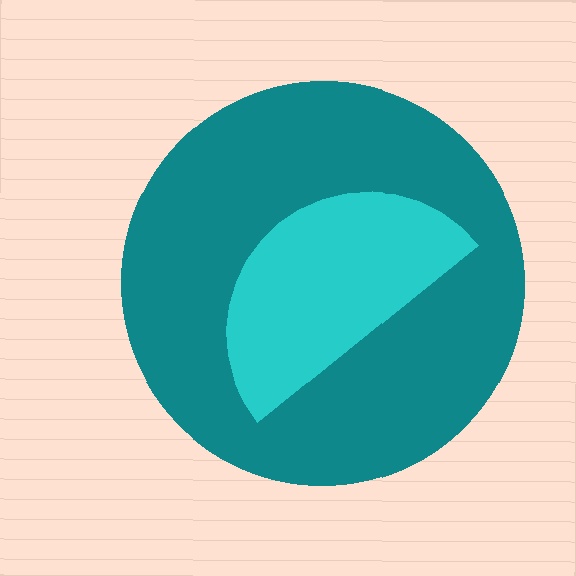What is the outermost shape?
The teal circle.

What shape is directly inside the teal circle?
The cyan semicircle.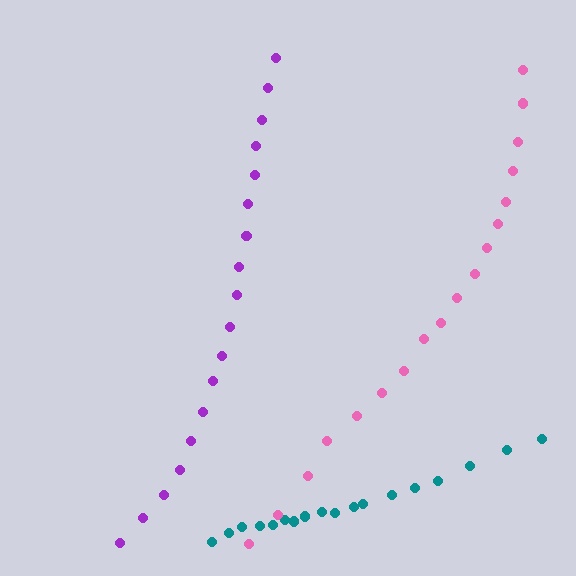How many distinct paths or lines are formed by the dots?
There are 3 distinct paths.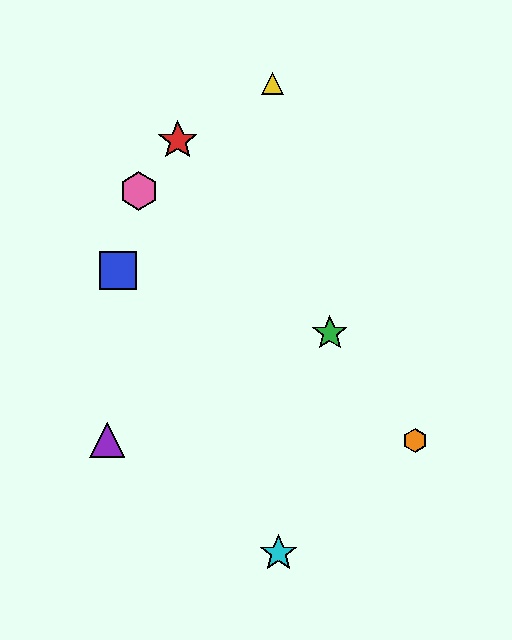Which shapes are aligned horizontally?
The purple triangle, the orange hexagon are aligned horizontally.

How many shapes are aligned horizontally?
2 shapes (the purple triangle, the orange hexagon) are aligned horizontally.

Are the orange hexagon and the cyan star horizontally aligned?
No, the orange hexagon is at y≈440 and the cyan star is at y≈553.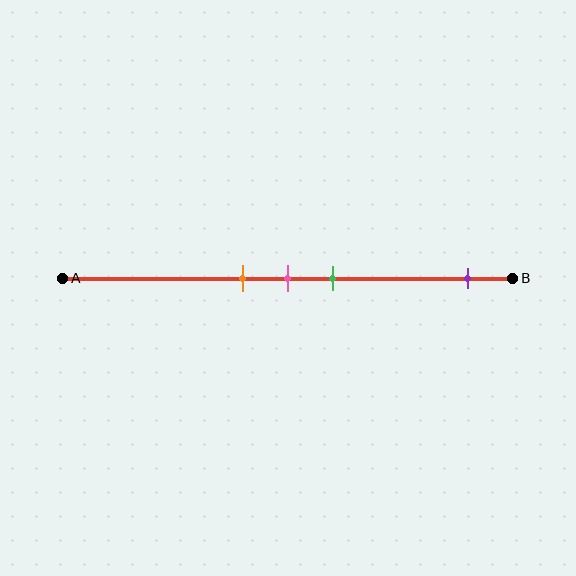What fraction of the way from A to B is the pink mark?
The pink mark is approximately 50% (0.5) of the way from A to B.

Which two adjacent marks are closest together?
The orange and pink marks are the closest adjacent pair.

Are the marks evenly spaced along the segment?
No, the marks are not evenly spaced.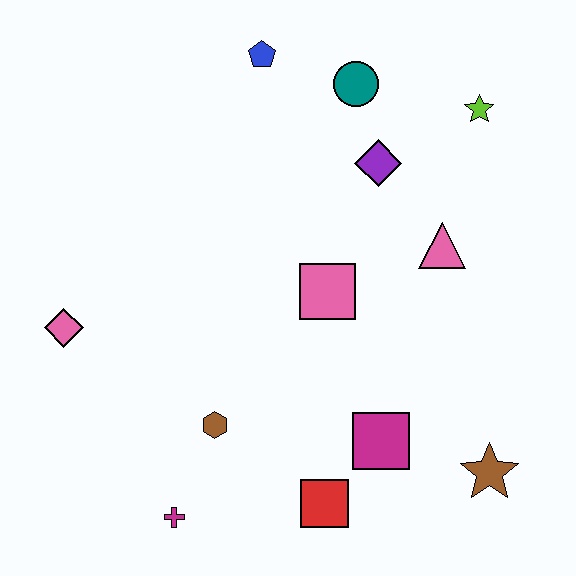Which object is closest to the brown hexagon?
The magenta cross is closest to the brown hexagon.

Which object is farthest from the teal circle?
The magenta cross is farthest from the teal circle.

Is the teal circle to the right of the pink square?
Yes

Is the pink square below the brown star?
No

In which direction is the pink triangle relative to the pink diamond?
The pink triangle is to the right of the pink diamond.